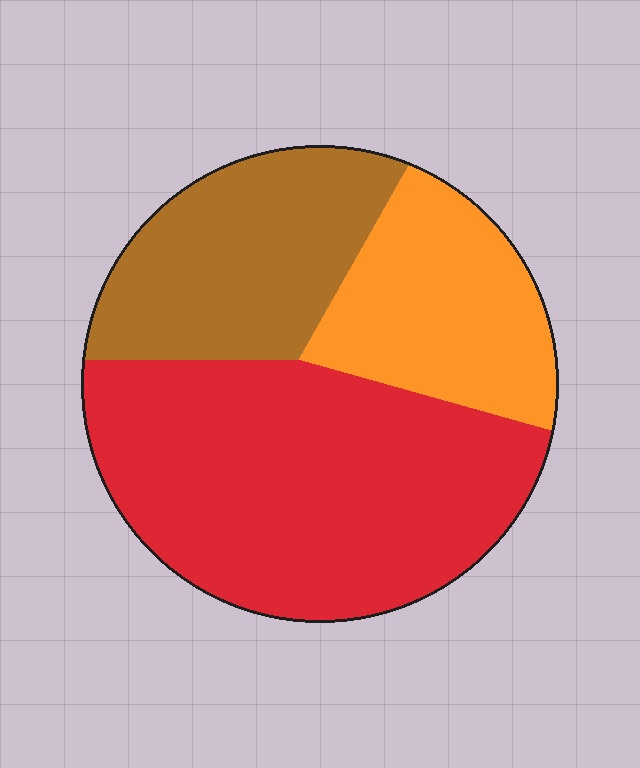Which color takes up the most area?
Red, at roughly 50%.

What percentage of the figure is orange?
Orange covers 23% of the figure.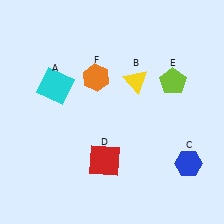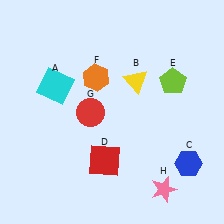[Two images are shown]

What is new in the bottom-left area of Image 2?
A red circle (G) was added in the bottom-left area of Image 2.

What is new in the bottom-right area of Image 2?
A pink star (H) was added in the bottom-right area of Image 2.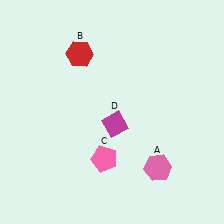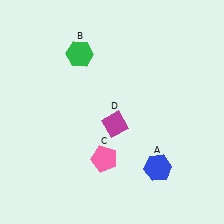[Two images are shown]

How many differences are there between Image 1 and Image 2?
There are 2 differences between the two images.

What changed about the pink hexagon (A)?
In Image 1, A is pink. In Image 2, it changed to blue.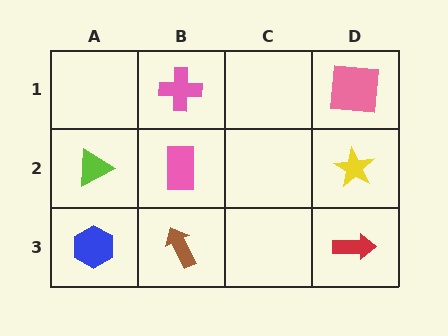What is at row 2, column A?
A lime triangle.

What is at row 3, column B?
A brown arrow.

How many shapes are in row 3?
3 shapes.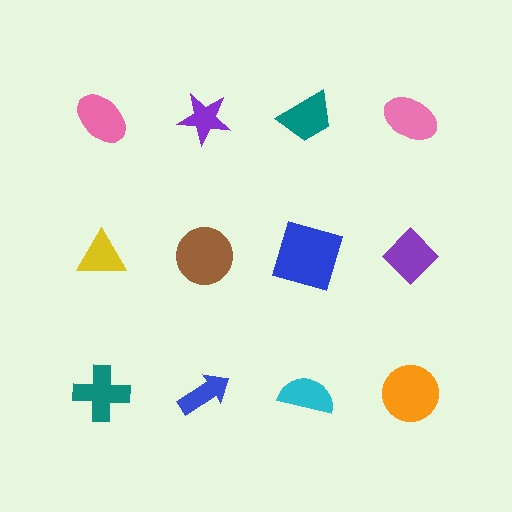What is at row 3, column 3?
A cyan semicircle.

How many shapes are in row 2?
4 shapes.